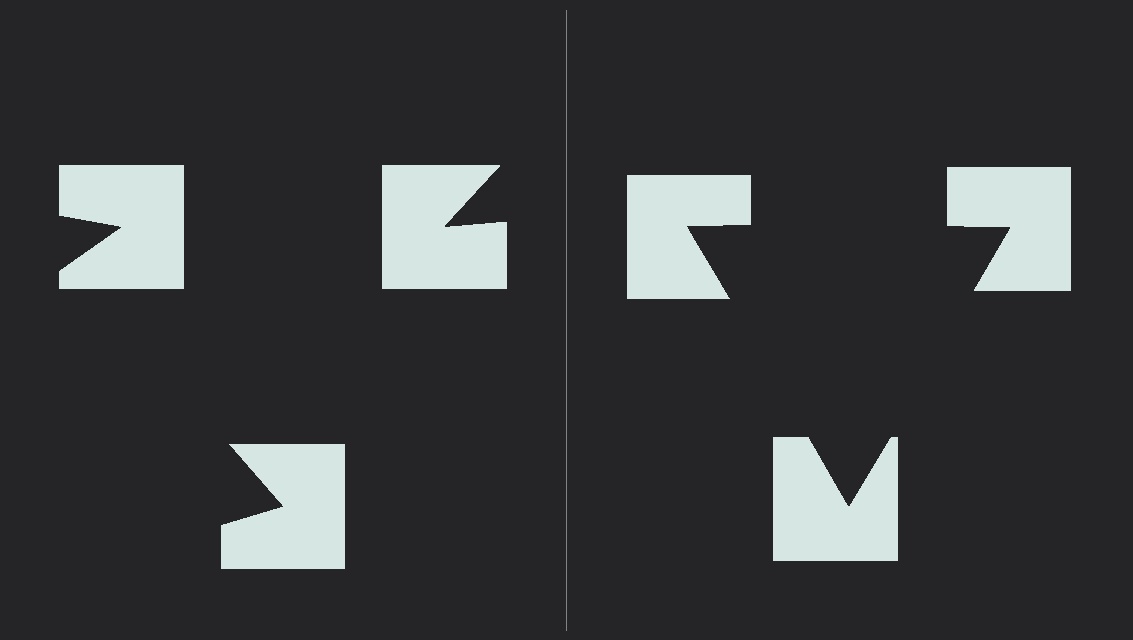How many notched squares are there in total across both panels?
6 — 3 on each side.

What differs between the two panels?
The notched squares are positioned identically on both sides; only the wedge orientations differ. On the right they align to a triangle; on the left they are misaligned.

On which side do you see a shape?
An illusory triangle appears on the right side. On the left side the wedge cuts are rotated, so no coherent shape forms.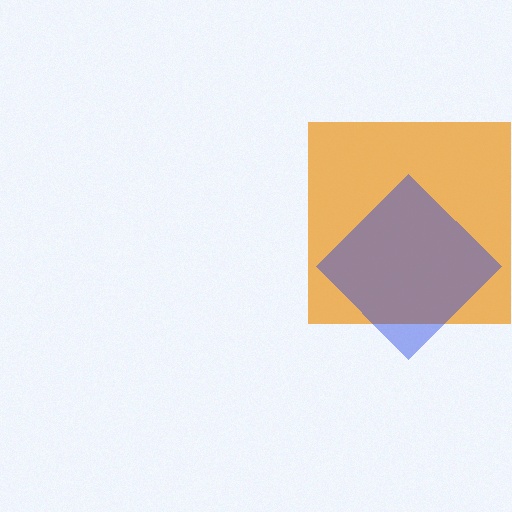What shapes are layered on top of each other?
The layered shapes are: an orange square, a blue diamond.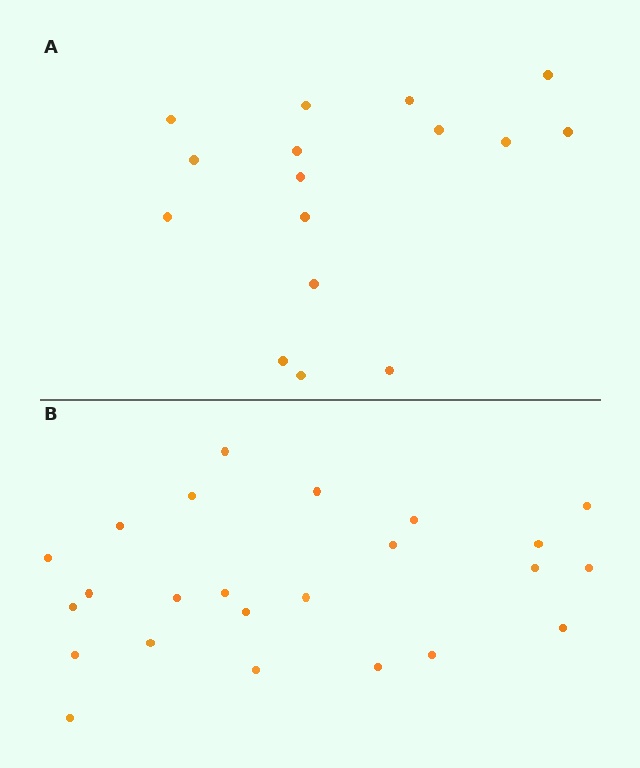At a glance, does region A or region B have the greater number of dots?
Region B (the bottom region) has more dots.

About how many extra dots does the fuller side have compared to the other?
Region B has roughly 8 or so more dots than region A.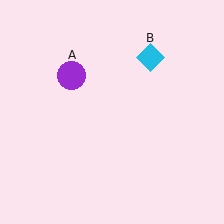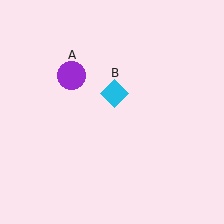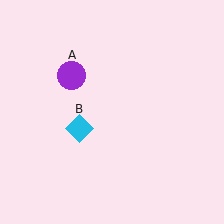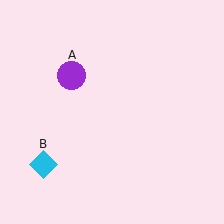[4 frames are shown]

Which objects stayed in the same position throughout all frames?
Purple circle (object A) remained stationary.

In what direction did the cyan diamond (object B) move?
The cyan diamond (object B) moved down and to the left.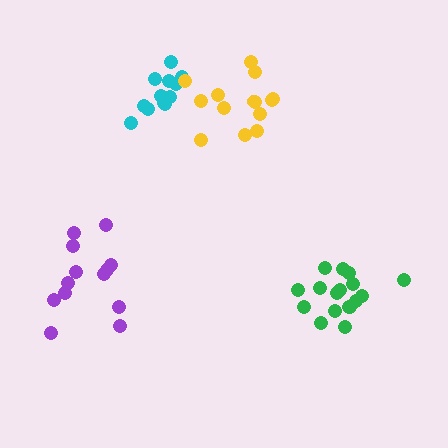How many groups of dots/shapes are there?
There are 4 groups.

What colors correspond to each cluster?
The clusters are colored: cyan, purple, yellow, green.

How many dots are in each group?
Group 1: 12 dots, Group 2: 13 dots, Group 3: 14 dots, Group 4: 17 dots (56 total).